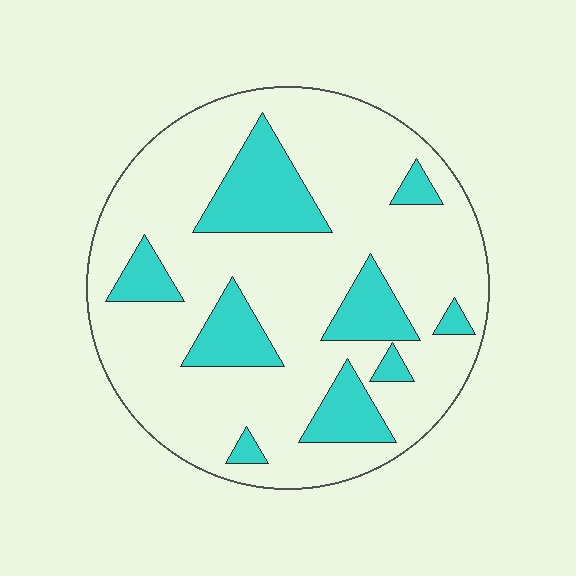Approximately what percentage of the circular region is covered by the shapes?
Approximately 25%.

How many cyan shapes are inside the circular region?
9.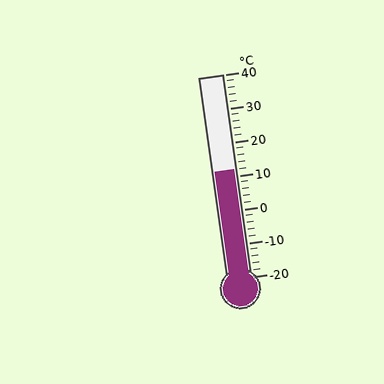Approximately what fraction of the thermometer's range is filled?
The thermometer is filled to approximately 55% of its range.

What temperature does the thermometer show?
The thermometer shows approximately 12°C.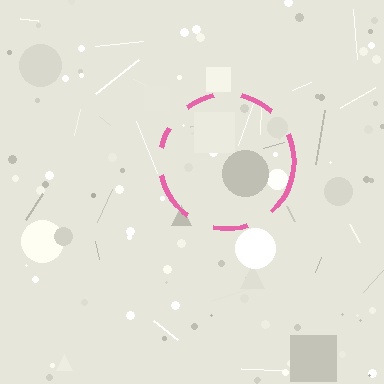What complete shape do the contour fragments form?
The contour fragments form a circle.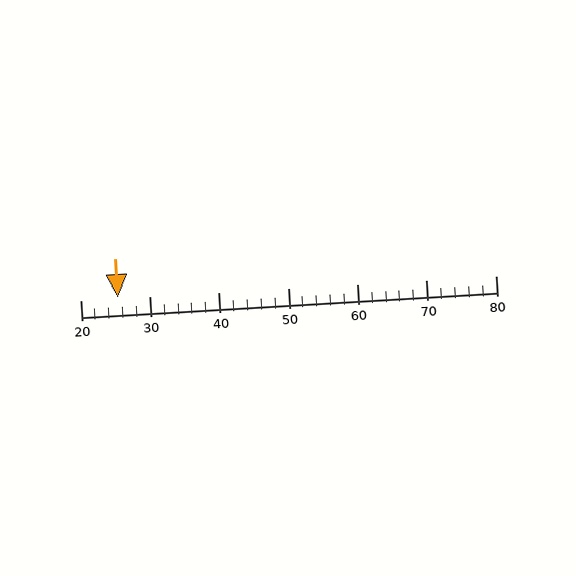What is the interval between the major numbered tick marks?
The major tick marks are spaced 10 units apart.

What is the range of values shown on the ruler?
The ruler shows values from 20 to 80.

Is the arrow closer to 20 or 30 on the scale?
The arrow is closer to 30.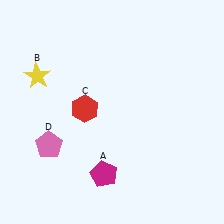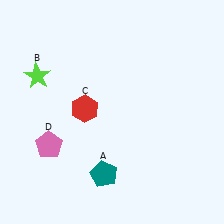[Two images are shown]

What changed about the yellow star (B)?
In Image 1, B is yellow. In Image 2, it changed to lime.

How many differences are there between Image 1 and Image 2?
There are 2 differences between the two images.